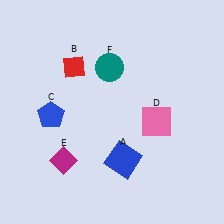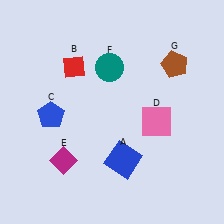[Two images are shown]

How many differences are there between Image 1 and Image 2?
There is 1 difference between the two images.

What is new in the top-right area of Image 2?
A brown pentagon (G) was added in the top-right area of Image 2.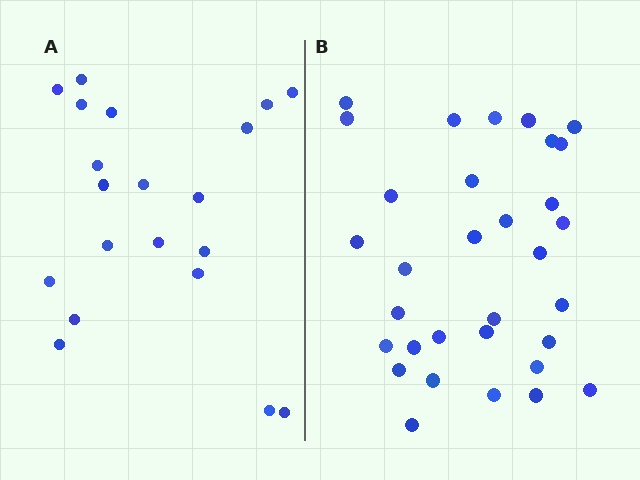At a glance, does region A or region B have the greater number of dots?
Region B (the right region) has more dots.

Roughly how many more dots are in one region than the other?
Region B has roughly 12 or so more dots than region A.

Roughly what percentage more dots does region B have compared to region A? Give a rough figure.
About 60% more.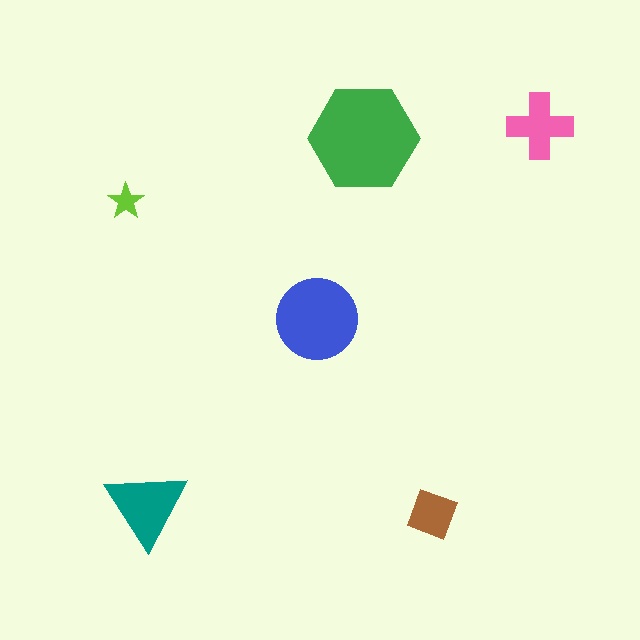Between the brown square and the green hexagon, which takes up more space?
The green hexagon.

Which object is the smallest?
The lime star.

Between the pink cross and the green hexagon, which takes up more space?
The green hexagon.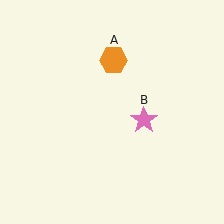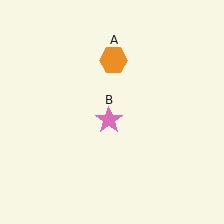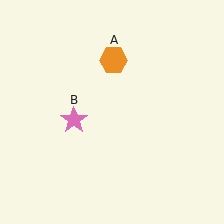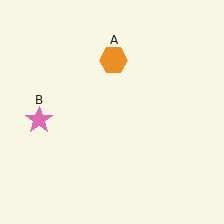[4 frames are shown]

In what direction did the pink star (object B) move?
The pink star (object B) moved left.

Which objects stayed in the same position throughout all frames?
Orange hexagon (object A) remained stationary.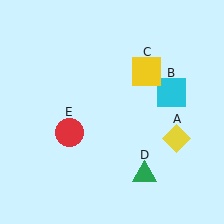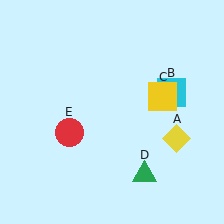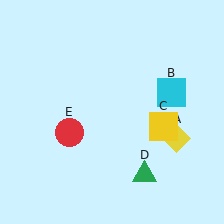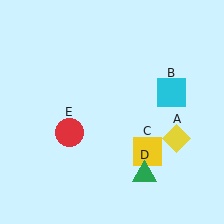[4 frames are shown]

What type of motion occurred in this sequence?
The yellow square (object C) rotated clockwise around the center of the scene.